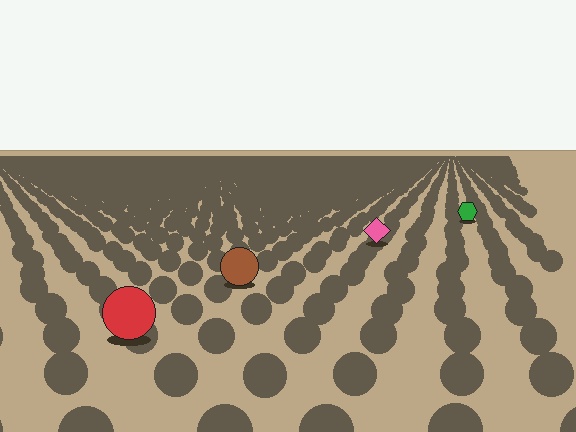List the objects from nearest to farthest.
From nearest to farthest: the red circle, the brown circle, the pink diamond, the green hexagon.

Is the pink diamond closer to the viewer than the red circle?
No. The red circle is closer — you can tell from the texture gradient: the ground texture is coarser near it.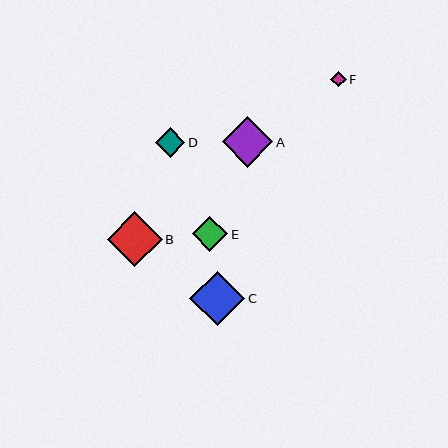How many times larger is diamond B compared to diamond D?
Diamond B is approximately 1.9 times the size of diamond D.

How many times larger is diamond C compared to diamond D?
Diamond C is approximately 1.9 times the size of diamond D.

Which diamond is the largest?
Diamond B is the largest with a size of approximately 55 pixels.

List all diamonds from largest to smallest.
From largest to smallest: B, C, A, E, D, F.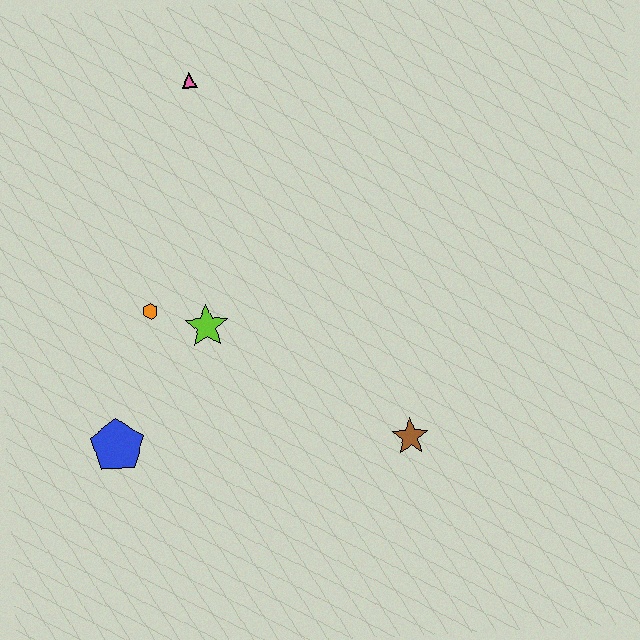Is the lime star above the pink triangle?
No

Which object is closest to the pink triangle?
The orange hexagon is closest to the pink triangle.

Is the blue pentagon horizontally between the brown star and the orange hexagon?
No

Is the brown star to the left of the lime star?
No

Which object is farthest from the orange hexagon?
The brown star is farthest from the orange hexagon.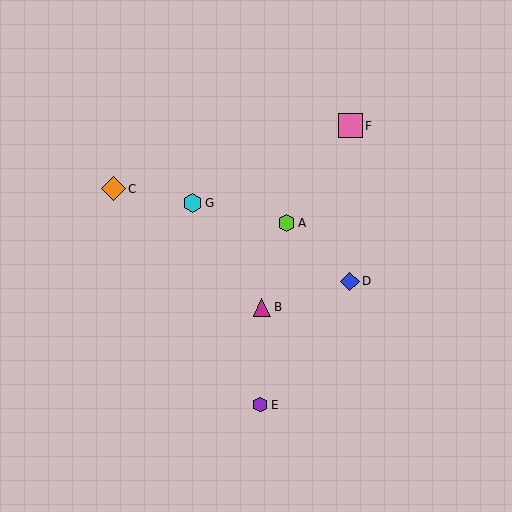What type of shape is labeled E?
Shape E is a purple hexagon.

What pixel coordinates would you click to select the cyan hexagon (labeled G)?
Click at (193, 203) to select the cyan hexagon G.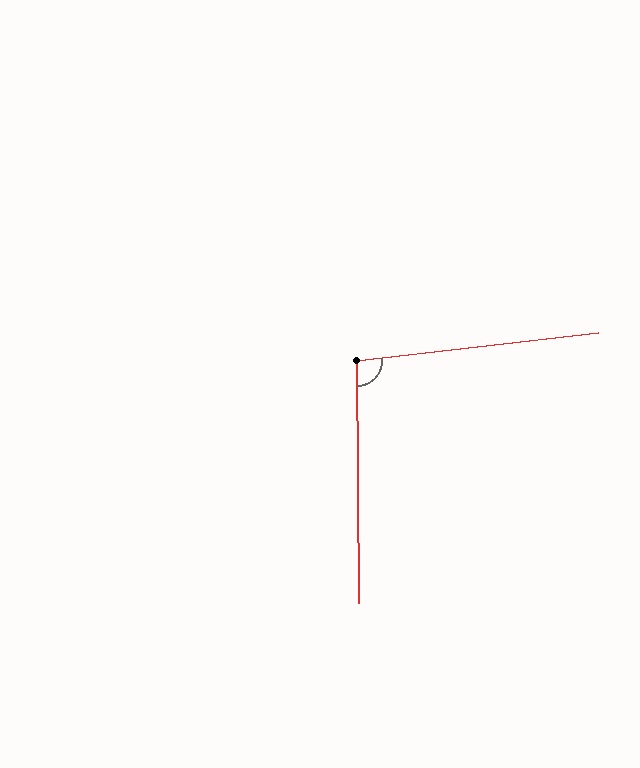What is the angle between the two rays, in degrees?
Approximately 96 degrees.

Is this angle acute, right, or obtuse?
It is obtuse.